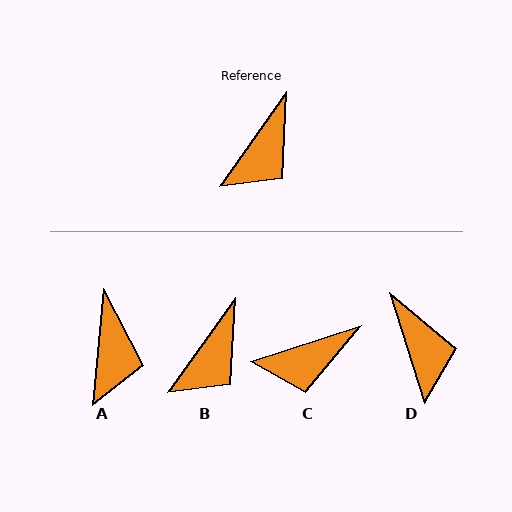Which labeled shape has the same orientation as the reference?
B.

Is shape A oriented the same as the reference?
No, it is off by about 30 degrees.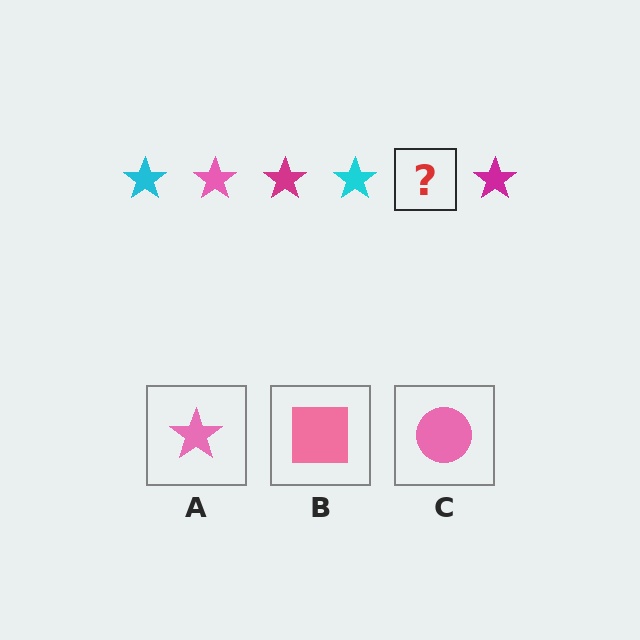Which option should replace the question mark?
Option A.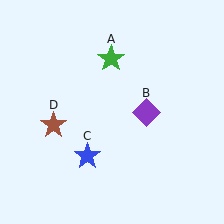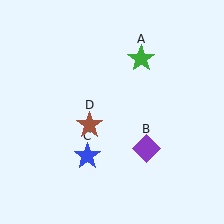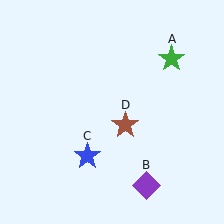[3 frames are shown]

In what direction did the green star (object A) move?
The green star (object A) moved right.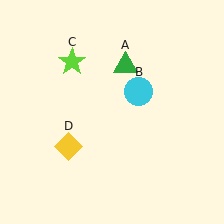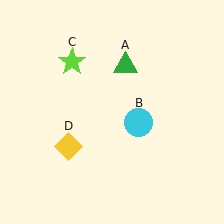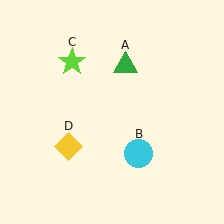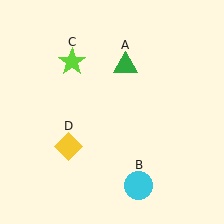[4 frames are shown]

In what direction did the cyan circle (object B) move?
The cyan circle (object B) moved down.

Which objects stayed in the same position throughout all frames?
Green triangle (object A) and lime star (object C) and yellow diamond (object D) remained stationary.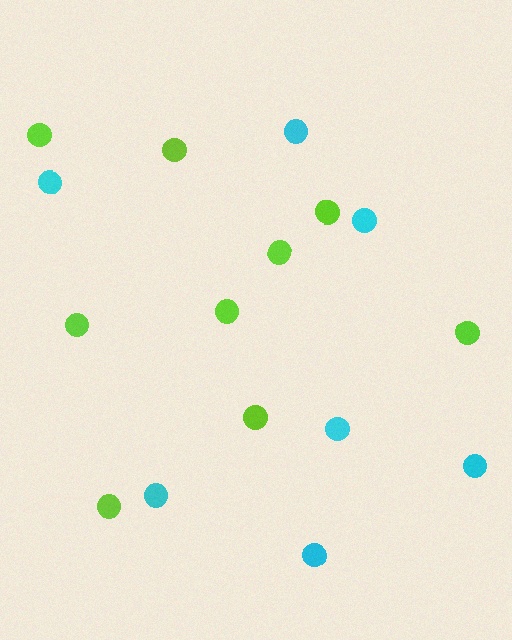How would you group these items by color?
There are 2 groups: one group of lime circles (9) and one group of cyan circles (7).